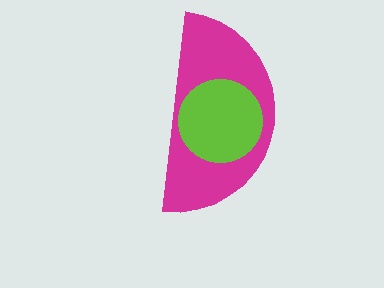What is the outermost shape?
The magenta semicircle.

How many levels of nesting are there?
2.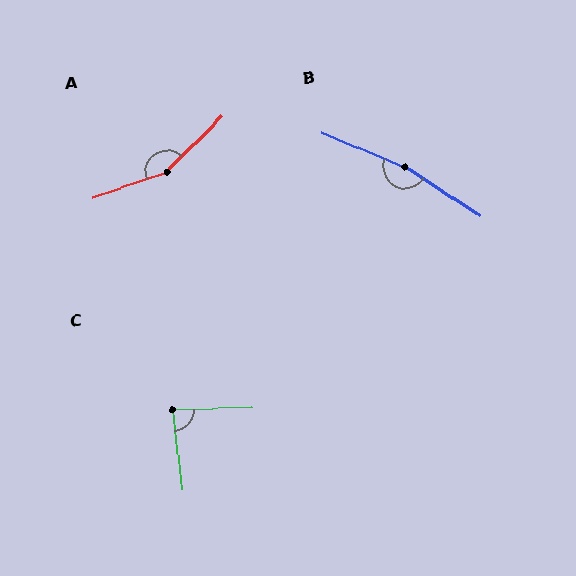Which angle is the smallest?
C, at approximately 85 degrees.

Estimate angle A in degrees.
Approximately 154 degrees.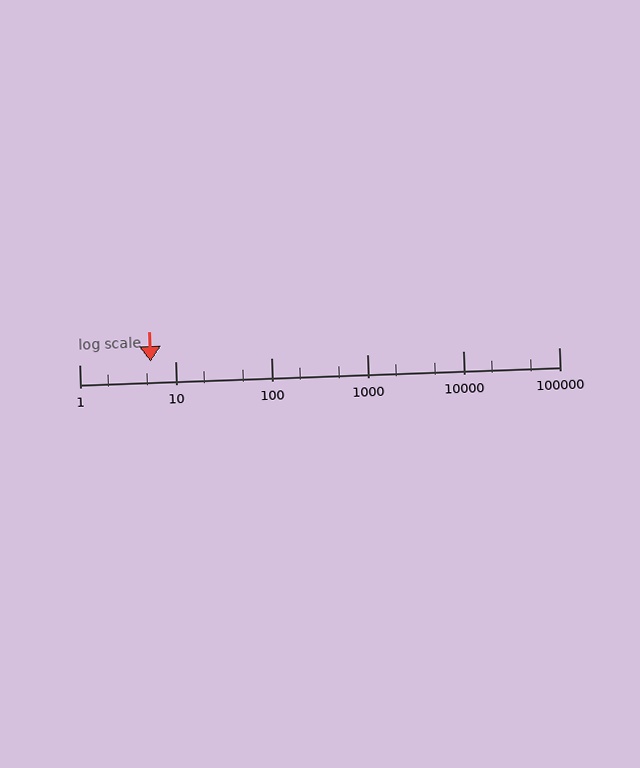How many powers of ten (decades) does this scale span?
The scale spans 5 decades, from 1 to 100000.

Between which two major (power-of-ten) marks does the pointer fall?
The pointer is between 1 and 10.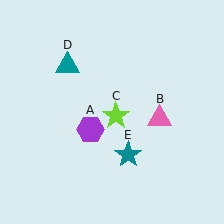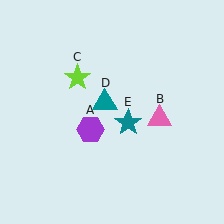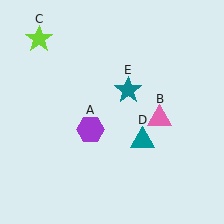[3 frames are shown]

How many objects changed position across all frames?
3 objects changed position: lime star (object C), teal triangle (object D), teal star (object E).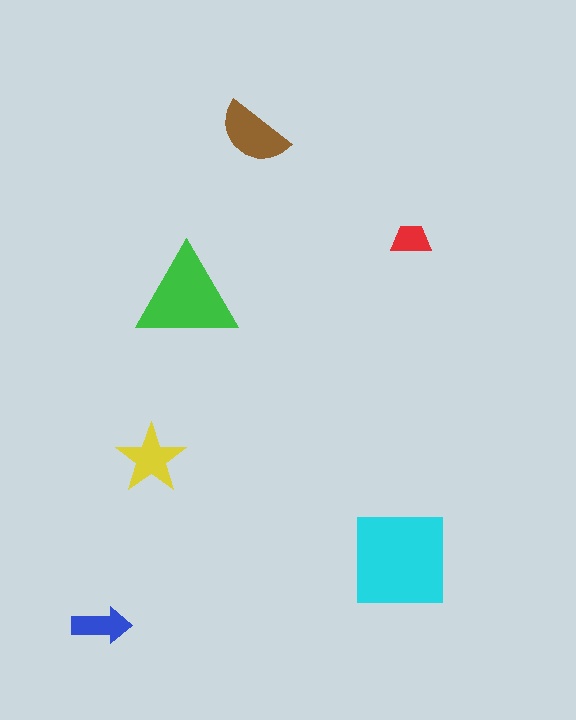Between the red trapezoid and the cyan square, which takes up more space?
The cyan square.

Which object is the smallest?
The red trapezoid.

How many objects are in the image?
There are 6 objects in the image.